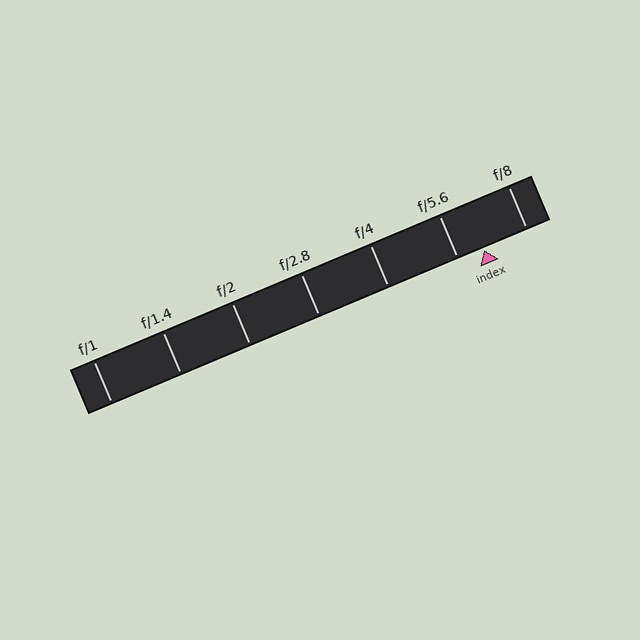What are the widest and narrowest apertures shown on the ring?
The widest aperture shown is f/1 and the narrowest is f/8.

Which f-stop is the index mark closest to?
The index mark is closest to f/5.6.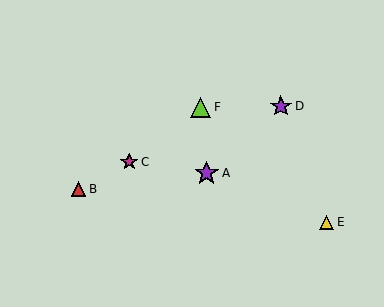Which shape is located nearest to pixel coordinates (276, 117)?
The purple star (labeled D) at (281, 106) is nearest to that location.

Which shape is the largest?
The purple star (labeled A) is the largest.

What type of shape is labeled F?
Shape F is a lime triangle.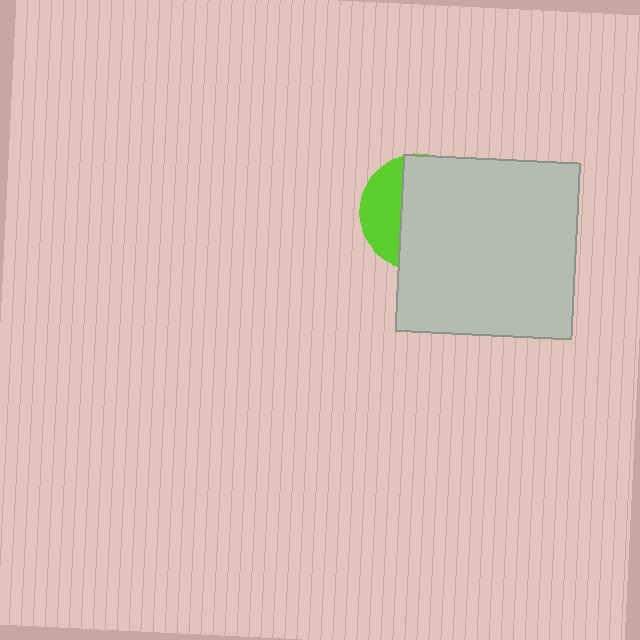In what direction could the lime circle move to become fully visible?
The lime circle could move left. That would shift it out from behind the light gray square entirely.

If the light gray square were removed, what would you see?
You would see the complete lime circle.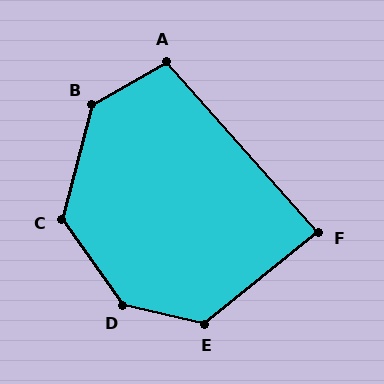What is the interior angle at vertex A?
Approximately 102 degrees (obtuse).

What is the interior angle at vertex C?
Approximately 130 degrees (obtuse).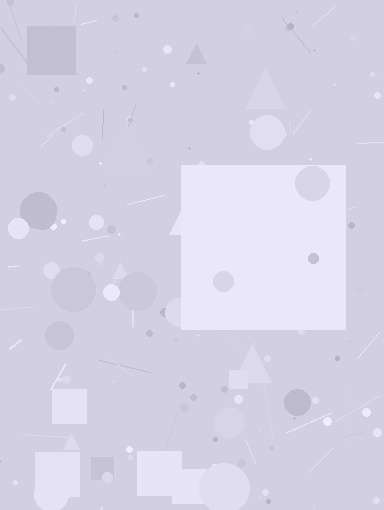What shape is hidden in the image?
A square is hidden in the image.